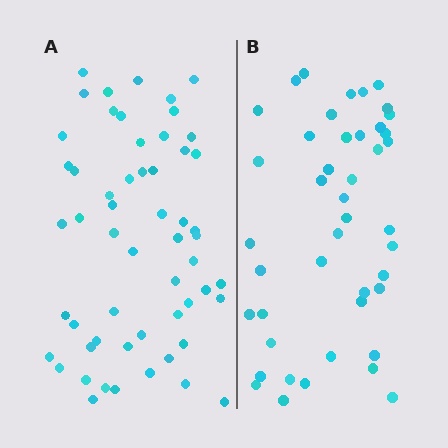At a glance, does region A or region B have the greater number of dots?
Region A (the left region) has more dots.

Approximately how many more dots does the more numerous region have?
Region A has roughly 12 or so more dots than region B.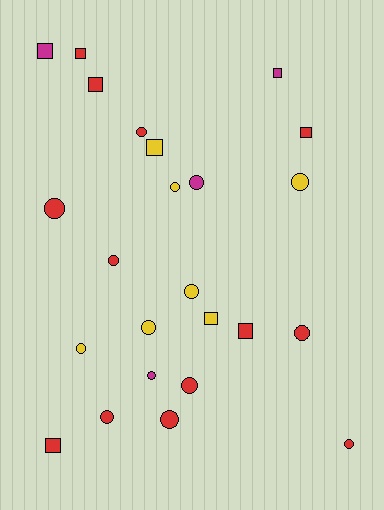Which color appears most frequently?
Red, with 13 objects.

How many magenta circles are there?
There are 2 magenta circles.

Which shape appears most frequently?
Circle, with 15 objects.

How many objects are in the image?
There are 24 objects.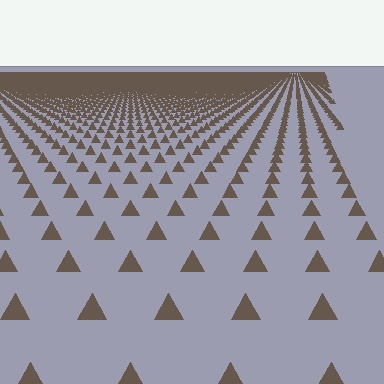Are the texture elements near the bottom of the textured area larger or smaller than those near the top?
Larger. Near the bottom, elements are closer to the viewer and appear at a bigger on-screen size.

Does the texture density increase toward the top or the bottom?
Density increases toward the top.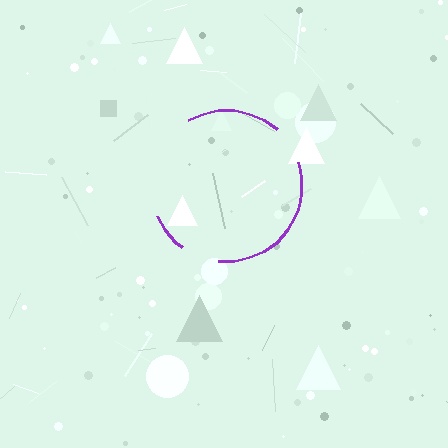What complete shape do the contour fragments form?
The contour fragments form a circle.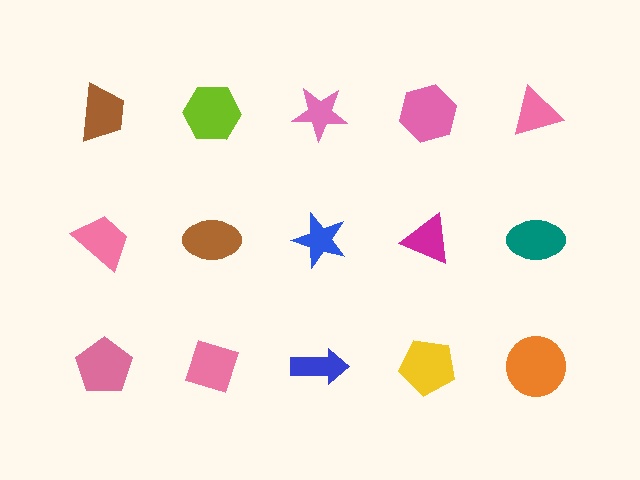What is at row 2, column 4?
A magenta triangle.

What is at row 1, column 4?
A pink hexagon.